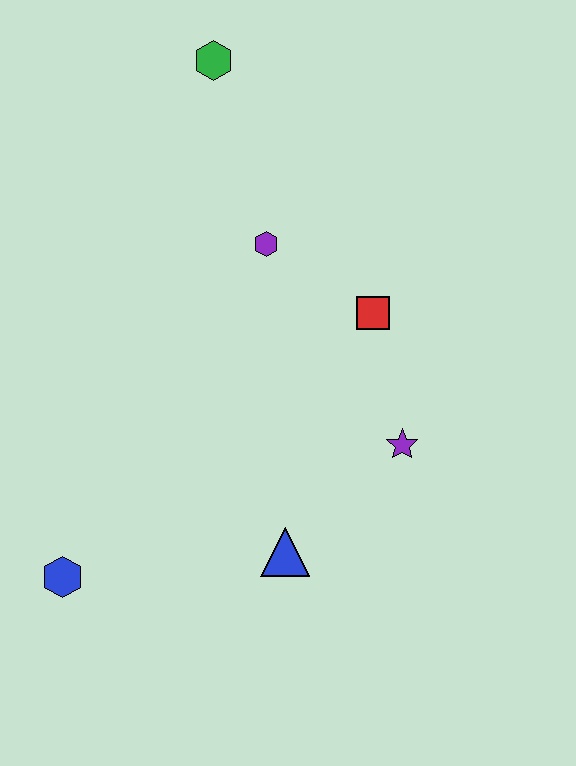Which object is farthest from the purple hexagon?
The blue hexagon is farthest from the purple hexagon.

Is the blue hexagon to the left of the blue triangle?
Yes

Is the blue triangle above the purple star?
No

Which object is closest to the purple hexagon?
The red square is closest to the purple hexagon.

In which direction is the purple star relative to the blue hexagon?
The purple star is to the right of the blue hexagon.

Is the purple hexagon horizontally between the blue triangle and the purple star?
No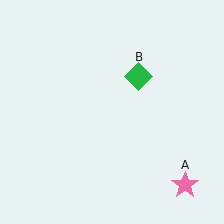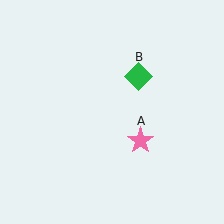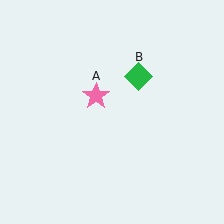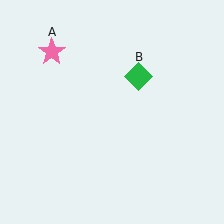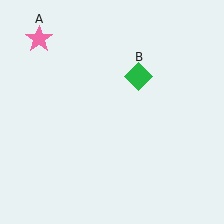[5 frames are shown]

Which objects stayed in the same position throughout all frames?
Green diamond (object B) remained stationary.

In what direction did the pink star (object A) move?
The pink star (object A) moved up and to the left.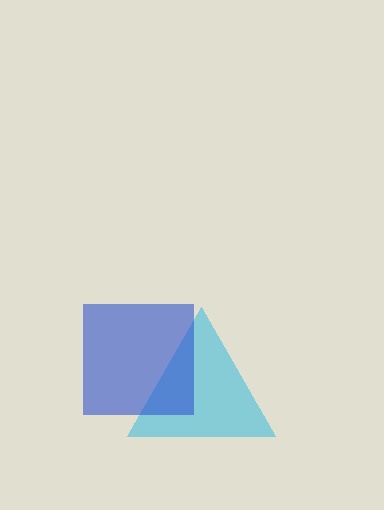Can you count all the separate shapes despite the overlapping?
Yes, there are 2 separate shapes.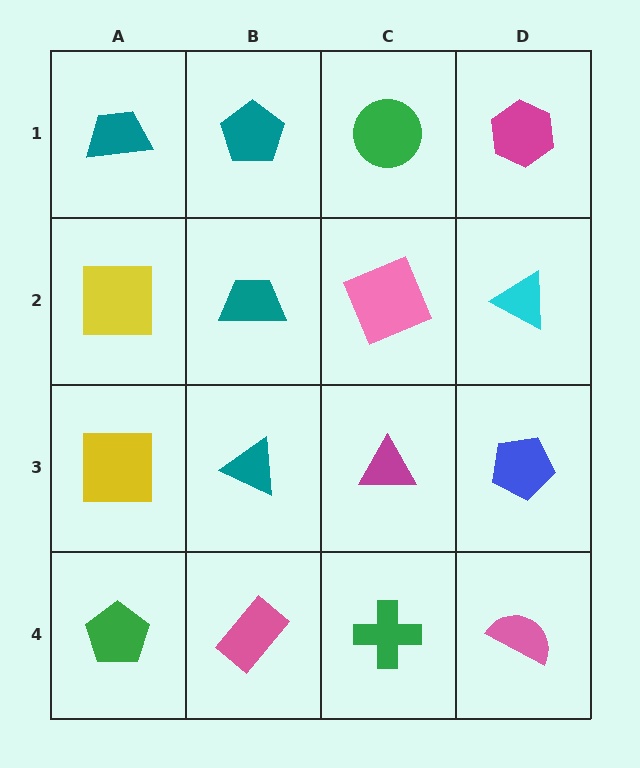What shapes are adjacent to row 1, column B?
A teal trapezoid (row 2, column B), a teal trapezoid (row 1, column A), a green circle (row 1, column C).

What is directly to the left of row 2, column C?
A teal trapezoid.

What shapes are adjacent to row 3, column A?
A yellow square (row 2, column A), a green pentagon (row 4, column A), a teal triangle (row 3, column B).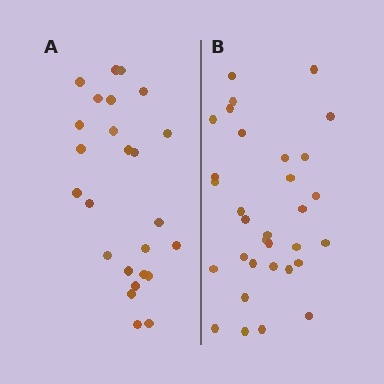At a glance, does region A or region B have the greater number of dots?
Region B (the right region) has more dots.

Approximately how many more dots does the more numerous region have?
Region B has roughly 8 or so more dots than region A.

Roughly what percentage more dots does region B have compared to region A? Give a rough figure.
About 30% more.